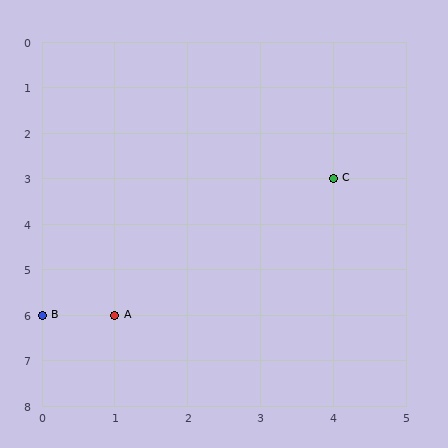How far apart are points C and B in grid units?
Points C and B are 4 columns and 3 rows apart (about 5.0 grid units diagonally).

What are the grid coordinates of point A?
Point A is at grid coordinates (1, 6).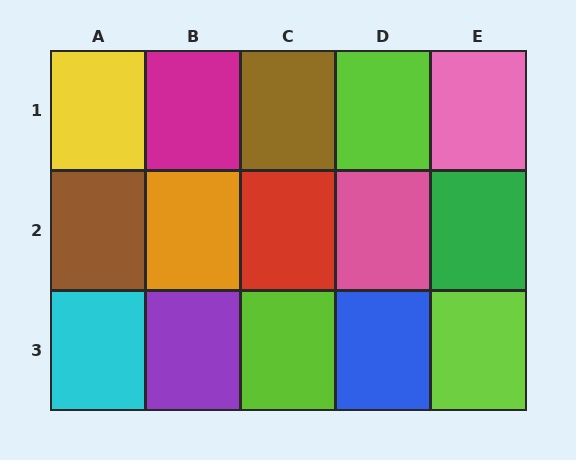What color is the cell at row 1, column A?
Yellow.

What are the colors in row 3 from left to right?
Cyan, purple, lime, blue, lime.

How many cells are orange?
1 cell is orange.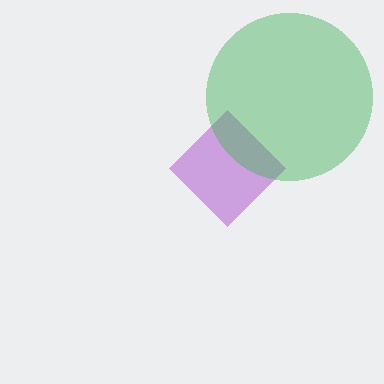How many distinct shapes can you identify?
There are 2 distinct shapes: a purple diamond, a green circle.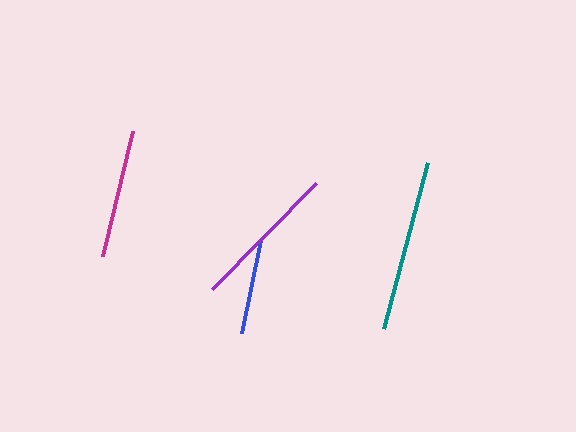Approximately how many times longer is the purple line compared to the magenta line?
The purple line is approximately 1.2 times the length of the magenta line.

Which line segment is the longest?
The teal line is the longest at approximately 171 pixels.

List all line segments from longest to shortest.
From longest to shortest: teal, purple, magenta, blue.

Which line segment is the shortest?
The blue line is the shortest at approximately 95 pixels.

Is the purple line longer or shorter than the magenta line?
The purple line is longer than the magenta line.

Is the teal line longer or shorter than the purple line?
The teal line is longer than the purple line.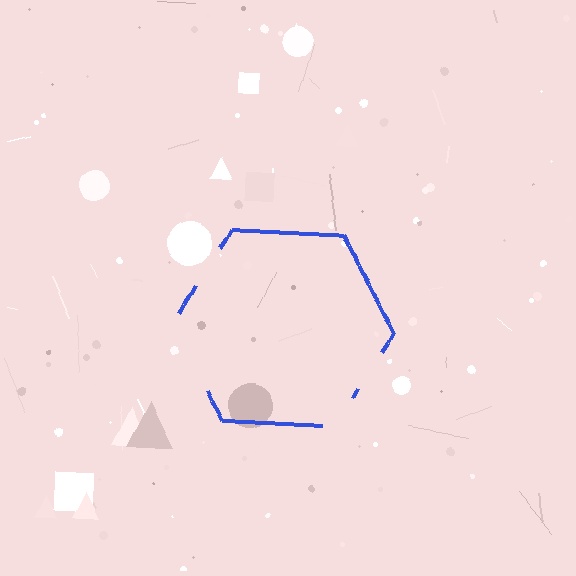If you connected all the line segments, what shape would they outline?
They would outline a hexagon.